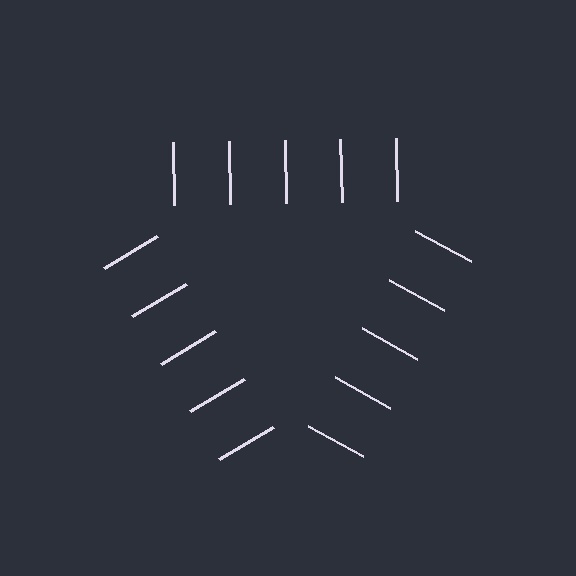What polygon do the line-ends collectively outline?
An illusory triangle — the line segments terminate on its edges but no continuous stroke is drawn.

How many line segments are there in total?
15 — 5 along each of the 3 edges.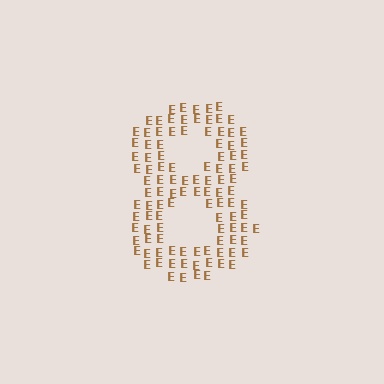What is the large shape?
The large shape is the digit 8.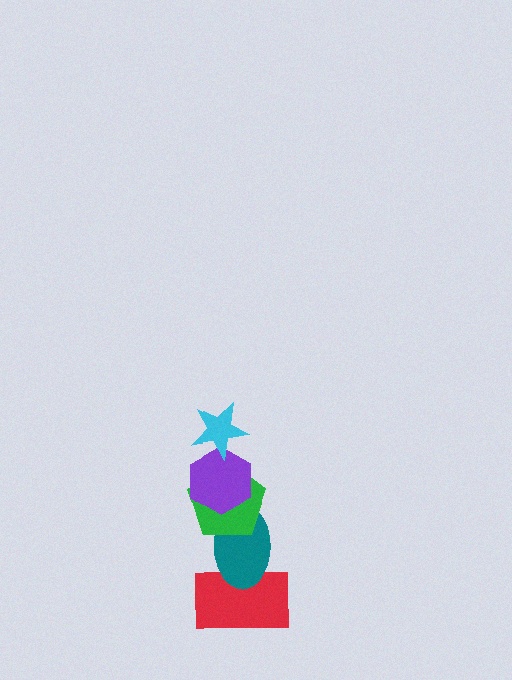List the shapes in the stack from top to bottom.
From top to bottom: the cyan star, the purple hexagon, the green pentagon, the teal ellipse, the red rectangle.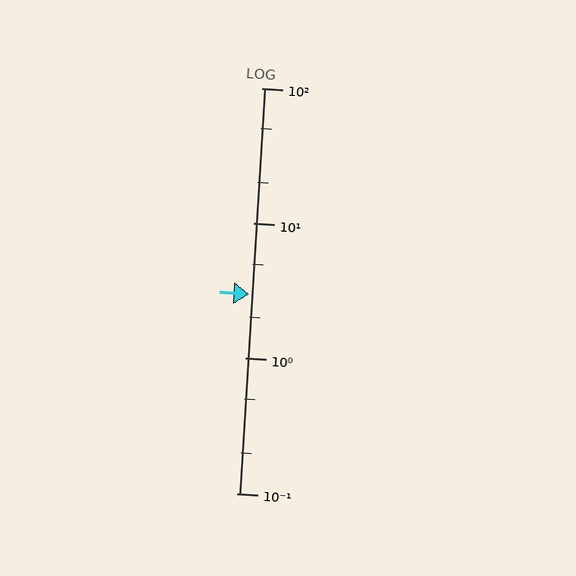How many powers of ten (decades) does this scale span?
The scale spans 3 decades, from 0.1 to 100.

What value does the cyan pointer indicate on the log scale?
The pointer indicates approximately 3.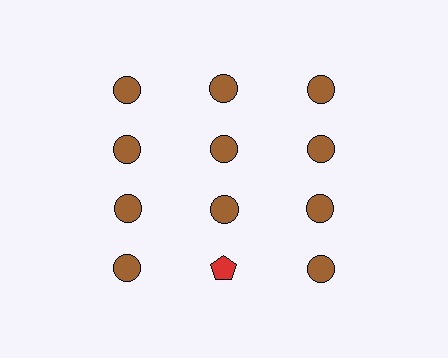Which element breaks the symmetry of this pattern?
The red pentagon in the fourth row, second from left column breaks the symmetry. All other shapes are brown circles.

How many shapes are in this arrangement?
There are 12 shapes arranged in a grid pattern.